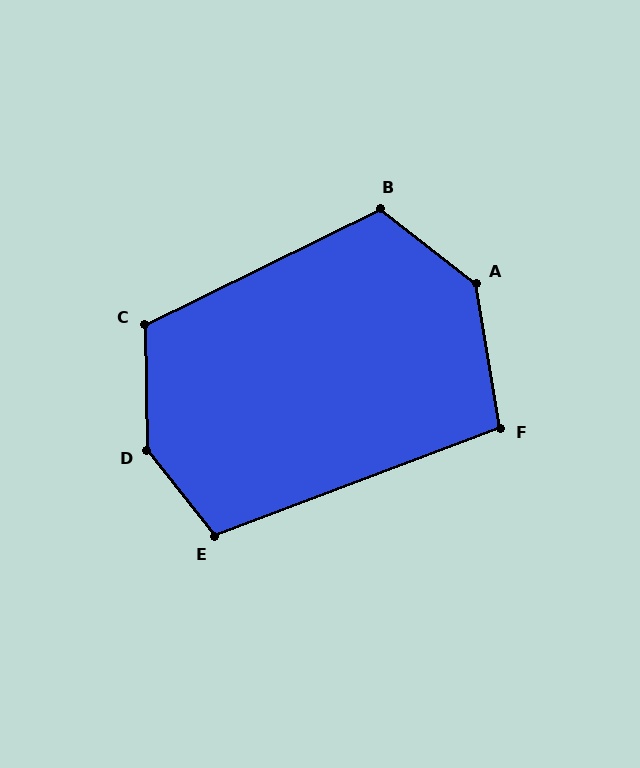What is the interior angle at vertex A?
Approximately 138 degrees (obtuse).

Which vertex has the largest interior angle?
D, at approximately 143 degrees.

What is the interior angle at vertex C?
Approximately 115 degrees (obtuse).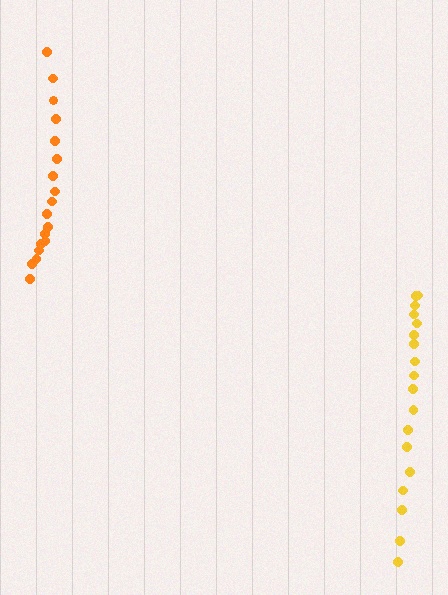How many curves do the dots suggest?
There are 2 distinct paths.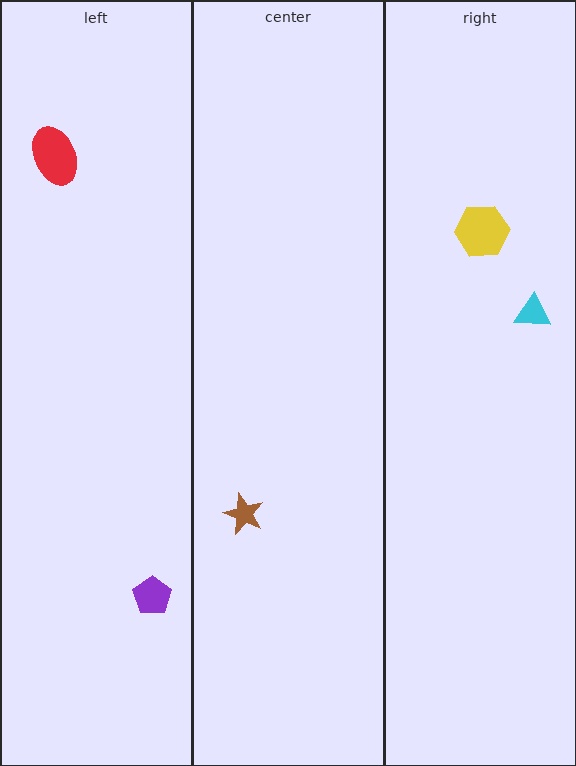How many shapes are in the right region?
2.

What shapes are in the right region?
The cyan triangle, the yellow hexagon.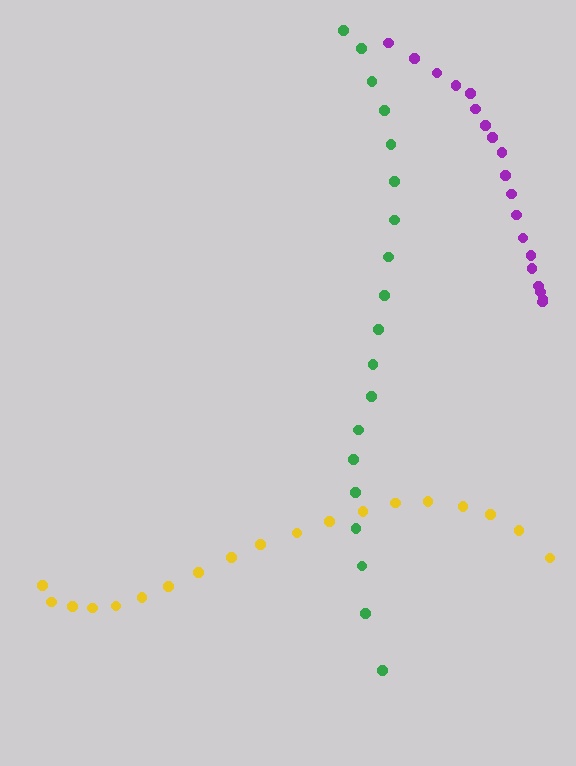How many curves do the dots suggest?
There are 3 distinct paths.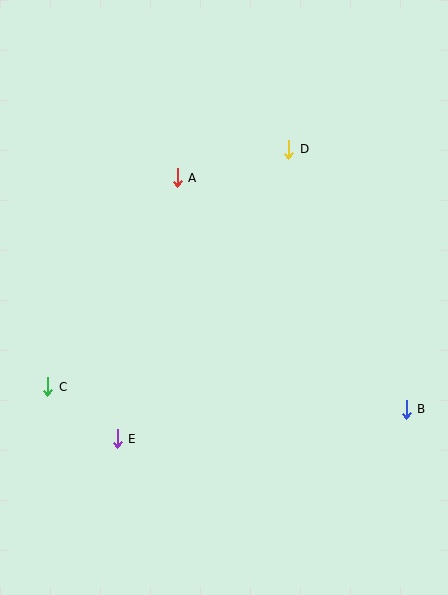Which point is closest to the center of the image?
Point A at (177, 178) is closest to the center.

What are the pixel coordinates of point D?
Point D is at (289, 149).